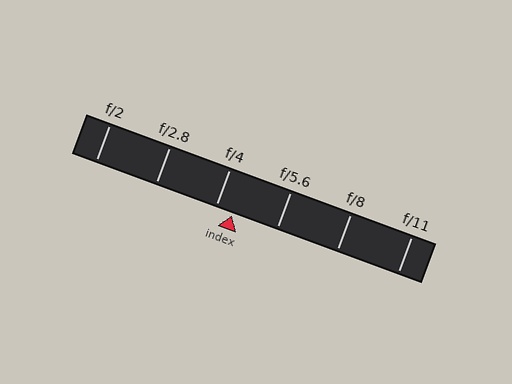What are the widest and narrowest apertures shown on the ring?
The widest aperture shown is f/2 and the narrowest is f/11.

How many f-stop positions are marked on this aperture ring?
There are 6 f-stop positions marked.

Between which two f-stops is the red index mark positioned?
The index mark is between f/4 and f/5.6.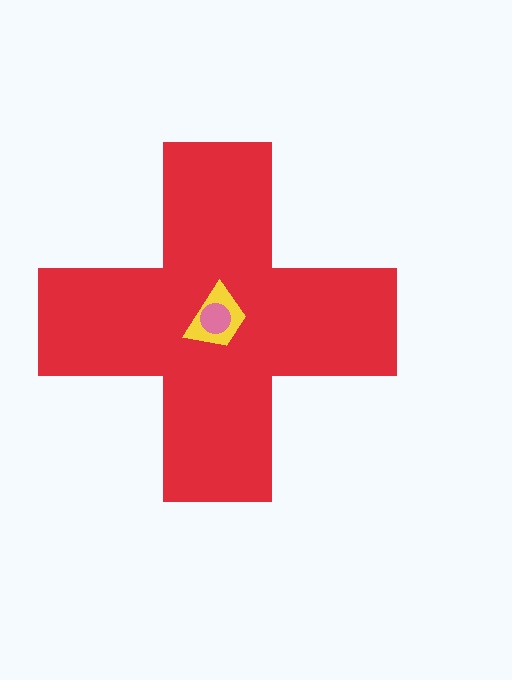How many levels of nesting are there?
3.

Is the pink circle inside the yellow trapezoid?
Yes.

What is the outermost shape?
The red cross.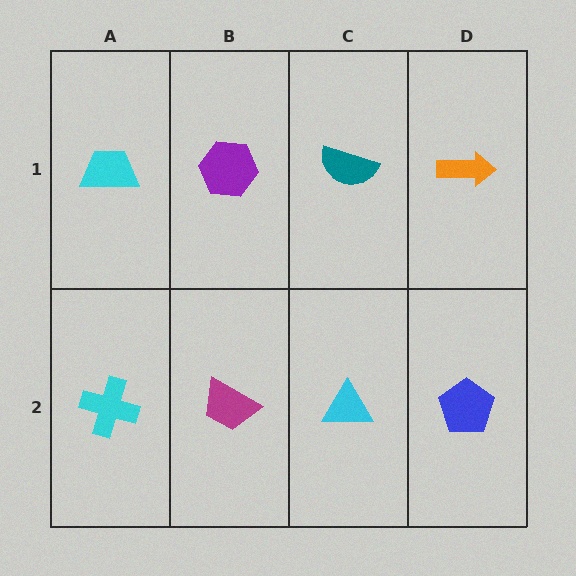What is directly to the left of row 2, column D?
A cyan triangle.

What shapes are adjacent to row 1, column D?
A blue pentagon (row 2, column D), a teal semicircle (row 1, column C).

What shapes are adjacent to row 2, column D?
An orange arrow (row 1, column D), a cyan triangle (row 2, column C).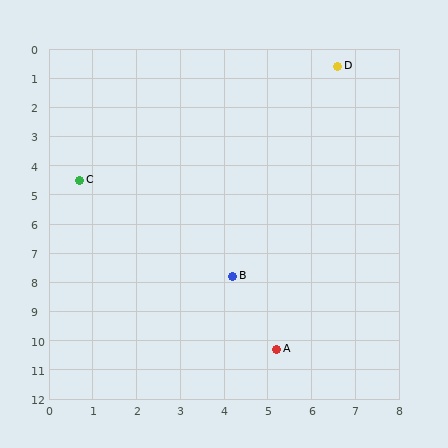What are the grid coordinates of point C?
Point C is at approximately (0.7, 4.5).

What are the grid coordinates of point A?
Point A is at approximately (5.2, 10.3).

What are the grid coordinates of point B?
Point B is at approximately (4.2, 7.8).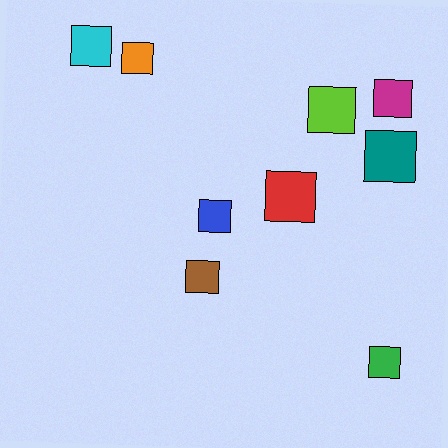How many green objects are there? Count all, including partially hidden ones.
There is 1 green object.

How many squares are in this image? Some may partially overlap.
There are 9 squares.